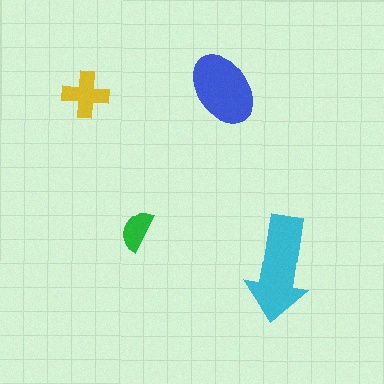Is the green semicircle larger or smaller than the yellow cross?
Smaller.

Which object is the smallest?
The green semicircle.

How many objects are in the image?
There are 4 objects in the image.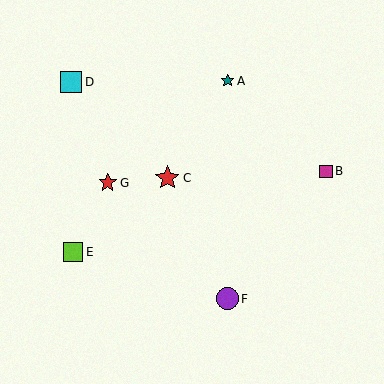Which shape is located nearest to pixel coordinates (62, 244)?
The lime square (labeled E) at (73, 252) is nearest to that location.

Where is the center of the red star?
The center of the red star is at (167, 178).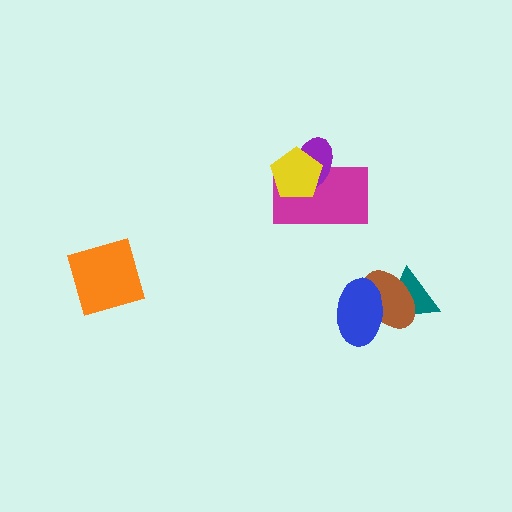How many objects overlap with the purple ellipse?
2 objects overlap with the purple ellipse.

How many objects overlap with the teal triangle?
2 objects overlap with the teal triangle.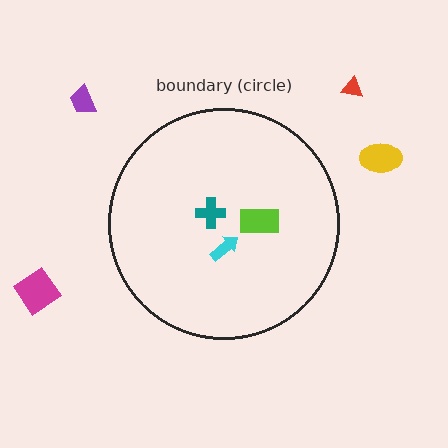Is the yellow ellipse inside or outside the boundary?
Outside.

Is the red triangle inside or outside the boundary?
Outside.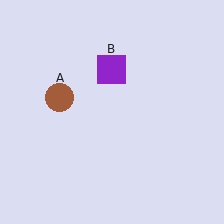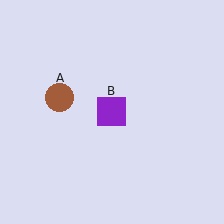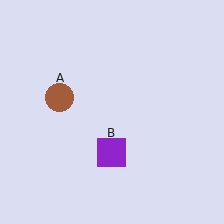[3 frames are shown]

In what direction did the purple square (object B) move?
The purple square (object B) moved down.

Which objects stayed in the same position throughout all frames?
Brown circle (object A) remained stationary.